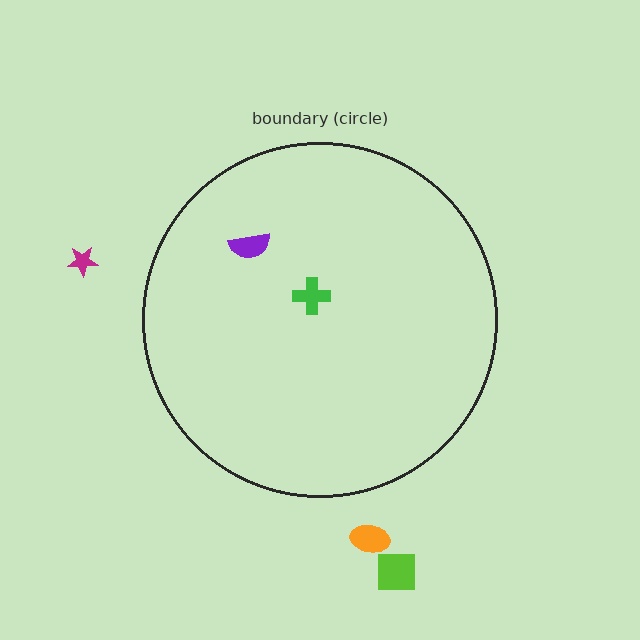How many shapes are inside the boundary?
2 inside, 3 outside.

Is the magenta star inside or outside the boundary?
Outside.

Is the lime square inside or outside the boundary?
Outside.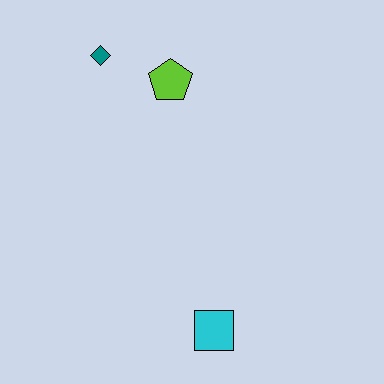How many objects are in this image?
There are 3 objects.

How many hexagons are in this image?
There are no hexagons.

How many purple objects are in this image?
There are no purple objects.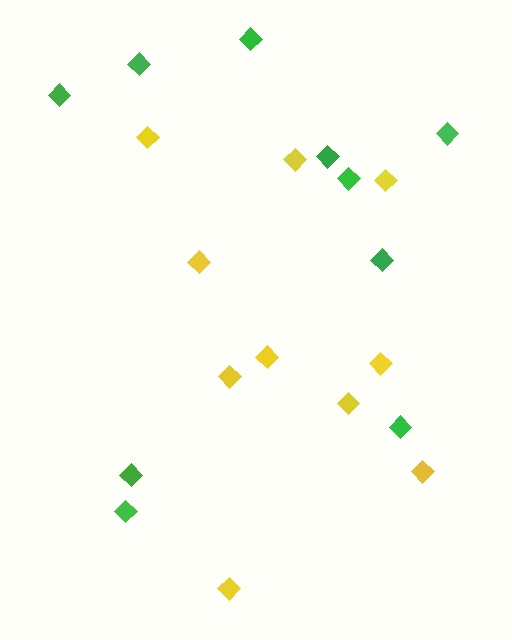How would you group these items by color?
There are 2 groups: one group of green diamonds (10) and one group of yellow diamonds (10).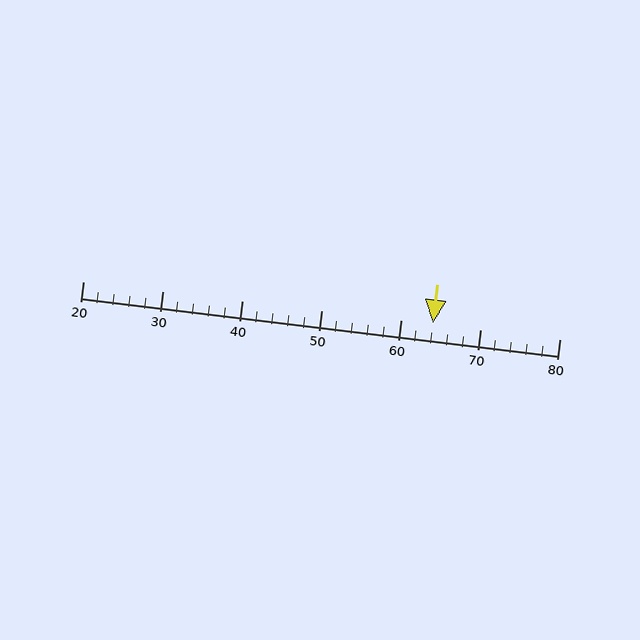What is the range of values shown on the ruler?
The ruler shows values from 20 to 80.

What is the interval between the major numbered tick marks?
The major tick marks are spaced 10 units apart.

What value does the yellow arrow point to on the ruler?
The yellow arrow points to approximately 64.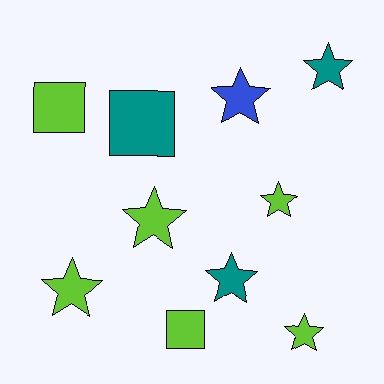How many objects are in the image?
There are 10 objects.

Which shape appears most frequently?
Star, with 7 objects.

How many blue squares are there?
There are no blue squares.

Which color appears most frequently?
Lime, with 6 objects.